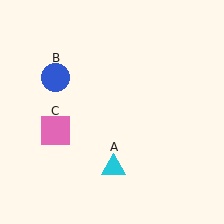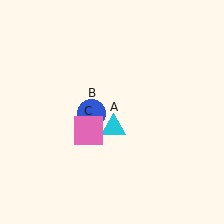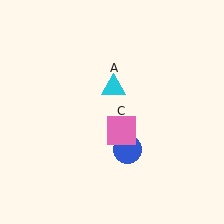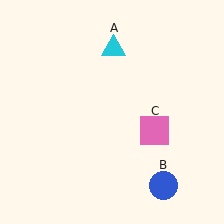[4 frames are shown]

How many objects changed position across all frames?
3 objects changed position: cyan triangle (object A), blue circle (object B), pink square (object C).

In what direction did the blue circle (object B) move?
The blue circle (object B) moved down and to the right.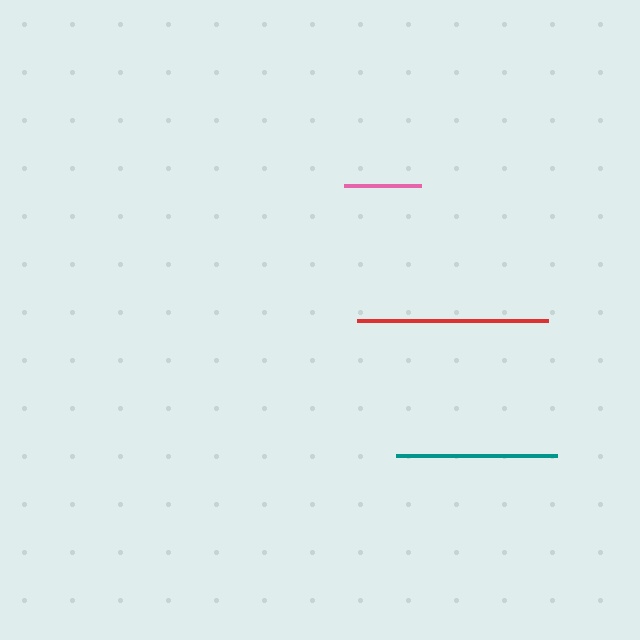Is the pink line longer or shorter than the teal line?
The teal line is longer than the pink line.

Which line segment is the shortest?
The pink line is the shortest at approximately 77 pixels.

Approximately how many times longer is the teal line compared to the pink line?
The teal line is approximately 2.1 times the length of the pink line.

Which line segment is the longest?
The red line is the longest at approximately 191 pixels.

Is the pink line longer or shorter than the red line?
The red line is longer than the pink line.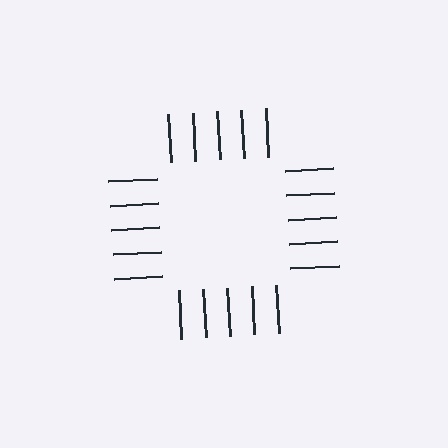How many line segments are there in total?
20 — 5 along each of the 4 edges.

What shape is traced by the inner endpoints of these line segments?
An illusory square — the line segments terminate on its edges but no continuous stroke is drawn.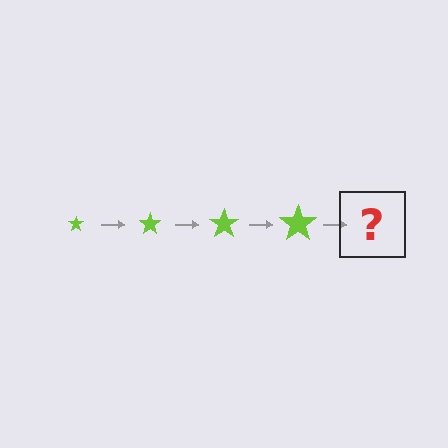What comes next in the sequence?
The next element should be a lime star, larger than the previous one.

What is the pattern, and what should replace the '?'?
The pattern is that the star gets progressively larger each step. The '?' should be a lime star, larger than the previous one.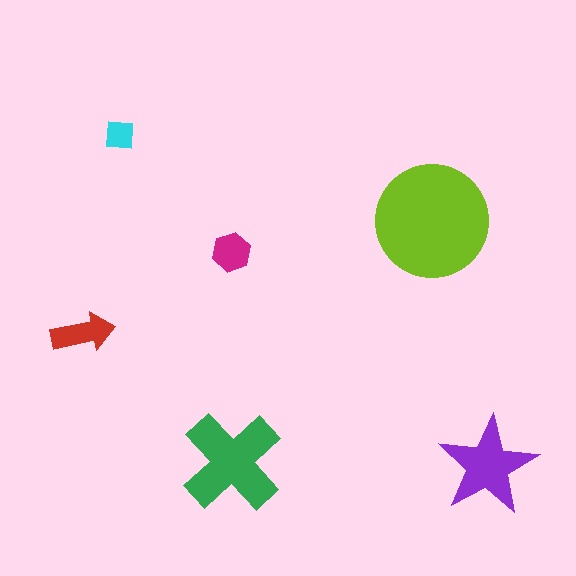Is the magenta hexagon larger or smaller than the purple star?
Smaller.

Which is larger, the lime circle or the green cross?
The lime circle.